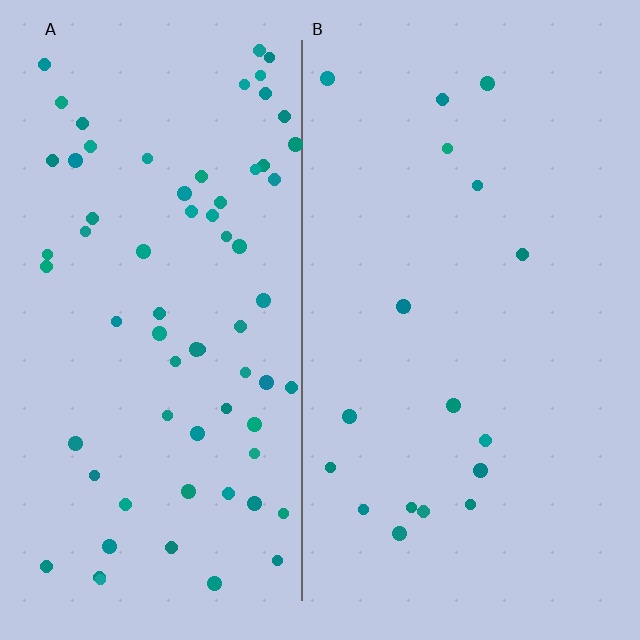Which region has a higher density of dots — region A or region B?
A (the left).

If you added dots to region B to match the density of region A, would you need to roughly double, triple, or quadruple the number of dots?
Approximately quadruple.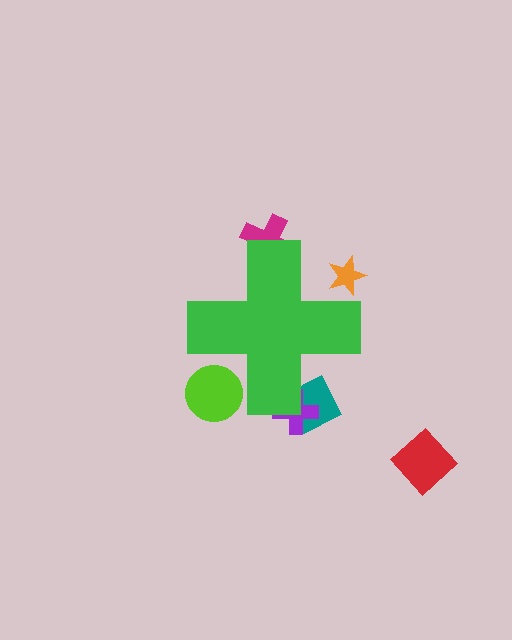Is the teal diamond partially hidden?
Yes, the teal diamond is partially hidden behind the green cross.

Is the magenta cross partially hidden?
Yes, the magenta cross is partially hidden behind the green cross.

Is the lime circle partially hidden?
Yes, the lime circle is partially hidden behind the green cross.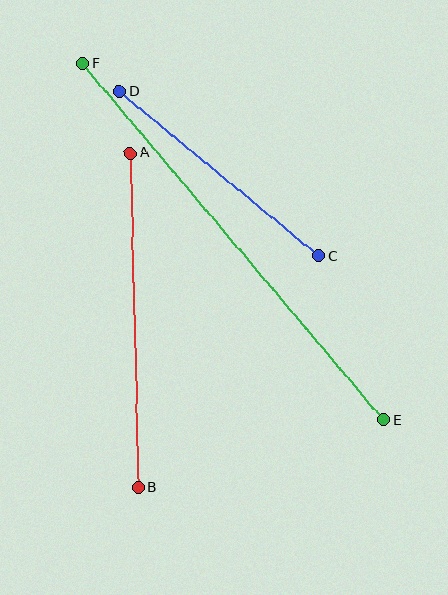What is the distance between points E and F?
The distance is approximately 467 pixels.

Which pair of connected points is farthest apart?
Points E and F are farthest apart.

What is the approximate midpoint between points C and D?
The midpoint is at approximately (219, 174) pixels.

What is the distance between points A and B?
The distance is approximately 335 pixels.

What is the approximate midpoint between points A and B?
The midpoint is at approximately (134, 320) pixels.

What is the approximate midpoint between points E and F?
The midpoint is at approximately (233, 242) pixels.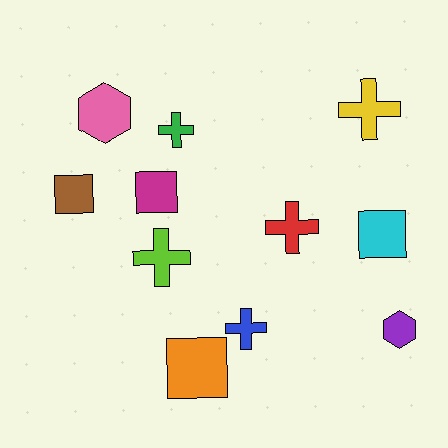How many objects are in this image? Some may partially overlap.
There are 11 objects.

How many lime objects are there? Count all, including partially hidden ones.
There is 1 lime object.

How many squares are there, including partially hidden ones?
There are 4 squares.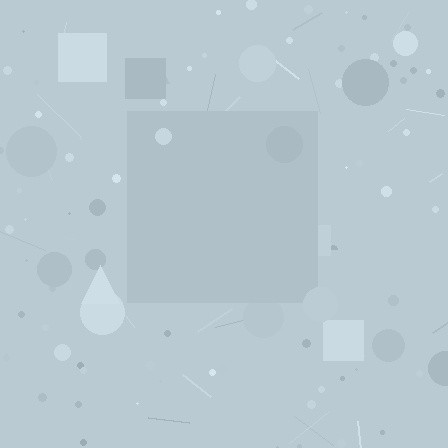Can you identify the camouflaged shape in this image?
The camouflaged shape is a square.